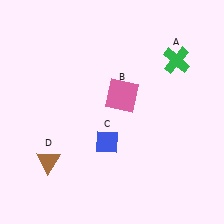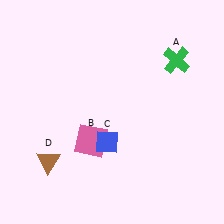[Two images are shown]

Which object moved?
The pink square (B) moved down.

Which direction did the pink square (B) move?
The pink square (B) moved down.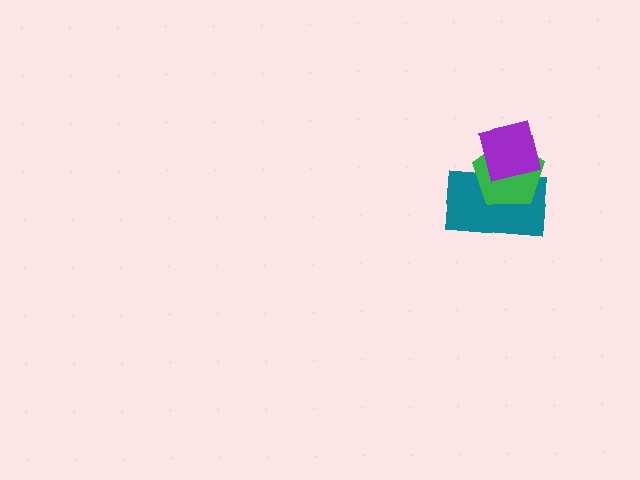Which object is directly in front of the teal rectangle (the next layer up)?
The green pentagon is directly in front of the teal rectangle.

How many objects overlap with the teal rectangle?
2 objects overlap with the teal rectangle.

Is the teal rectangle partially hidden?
Yes, it is partially covered by another shape.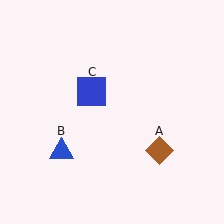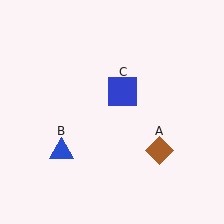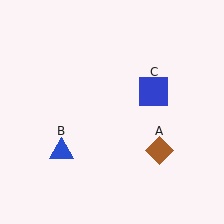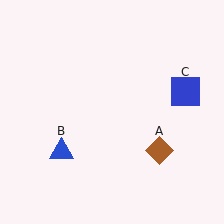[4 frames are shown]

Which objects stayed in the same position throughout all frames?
Brown diamond (object A) and blue triangle (object B) remained stationary.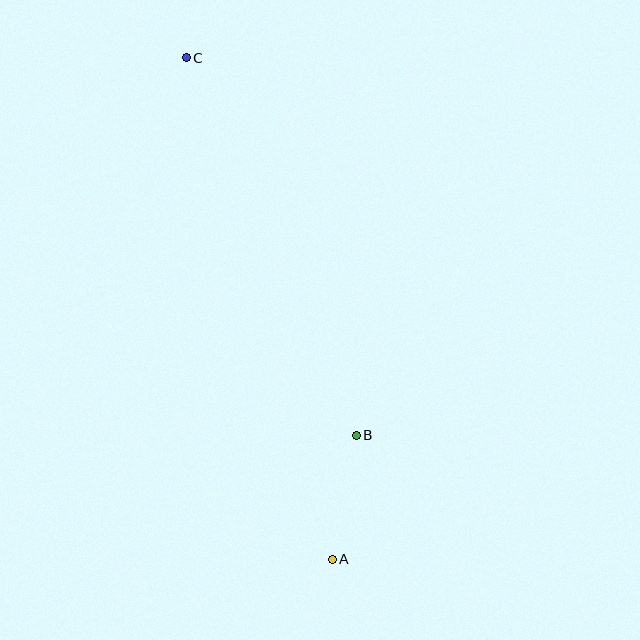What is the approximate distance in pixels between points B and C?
The distance between B and C is approximately 414 pixels.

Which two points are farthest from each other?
Points A and C are farthest from each other.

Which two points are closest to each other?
Points A and B are closest to each other.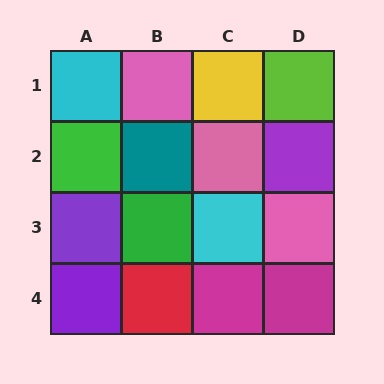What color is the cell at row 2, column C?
Pink.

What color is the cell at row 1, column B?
Pink.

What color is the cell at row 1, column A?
Cyan.